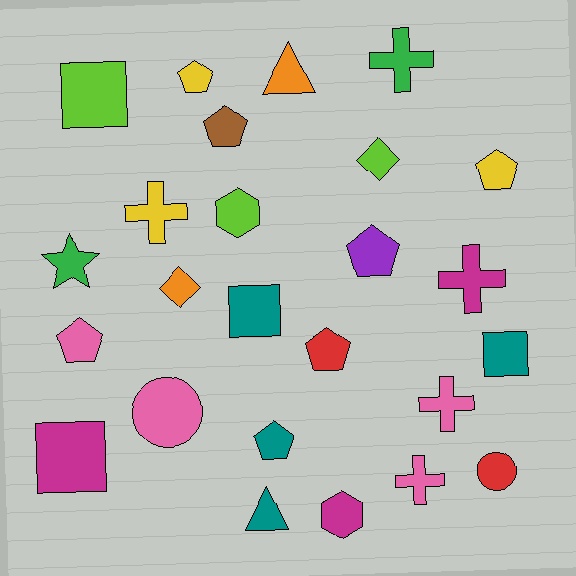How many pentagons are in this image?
There are 7 pentagons.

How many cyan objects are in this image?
There are no cyan objects.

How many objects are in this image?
There are 25 objects.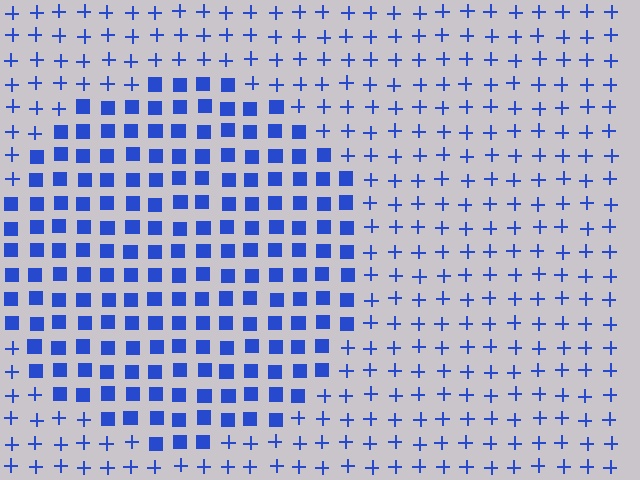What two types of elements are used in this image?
The image uses squares inside the circle region and plus signs outside it.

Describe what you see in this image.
The image is filled with small blue elements arranged in a uniform grid. A circle-shaped region contains squares, while the surrounding area contains plus signs. The boundary is defined purely by the change in element shape.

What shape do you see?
I see a circle.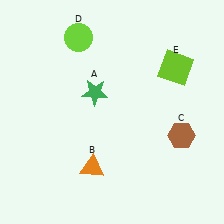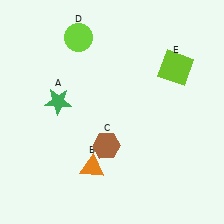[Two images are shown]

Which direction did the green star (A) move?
The green star (A) moved left.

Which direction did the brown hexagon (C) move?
The brown hexagon (C) moved left.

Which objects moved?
The objects that moved are: the green star (A), the brown hexagon (C).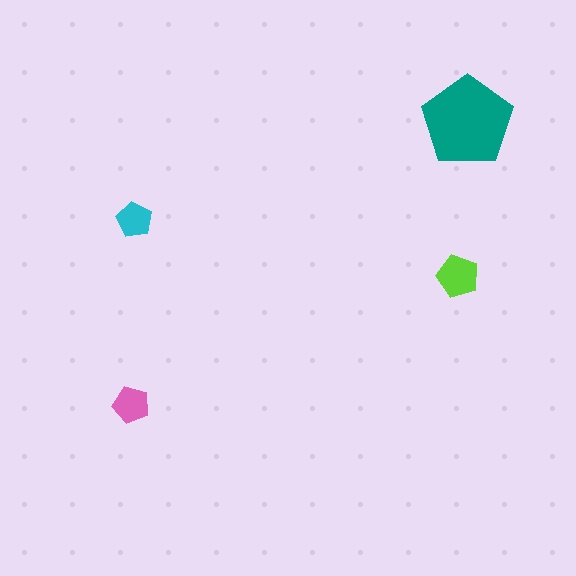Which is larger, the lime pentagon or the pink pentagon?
The lime one.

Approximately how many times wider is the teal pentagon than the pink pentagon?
About 2.5 times wider.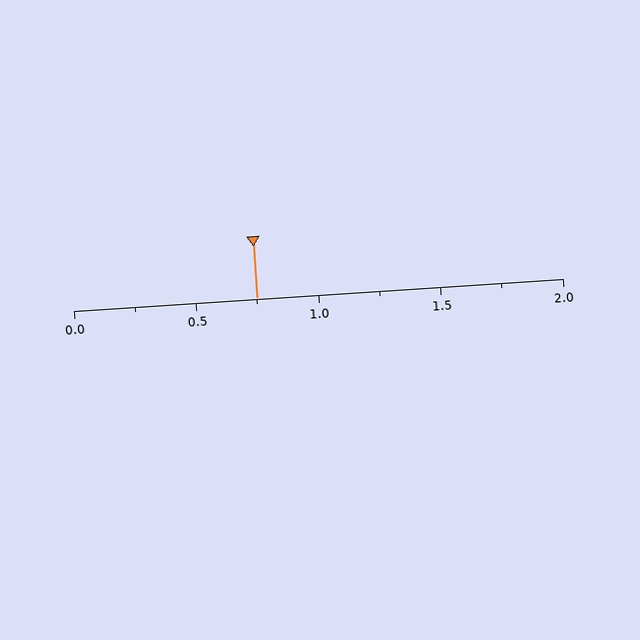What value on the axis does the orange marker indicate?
The marker indicates approximately 0.75.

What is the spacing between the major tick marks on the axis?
The major ticks are spaced 0.5 apart.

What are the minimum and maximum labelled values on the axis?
The axis runs from 0.0 to 2.0.